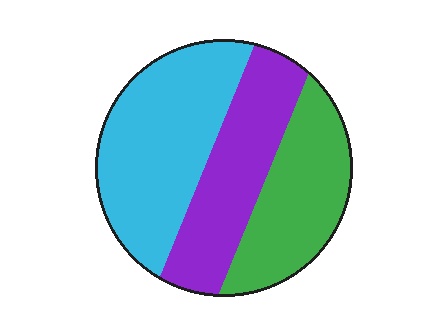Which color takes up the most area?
Cyan, at roughly 40%.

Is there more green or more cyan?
Cyan.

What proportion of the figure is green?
Green covers around 30% of the figure.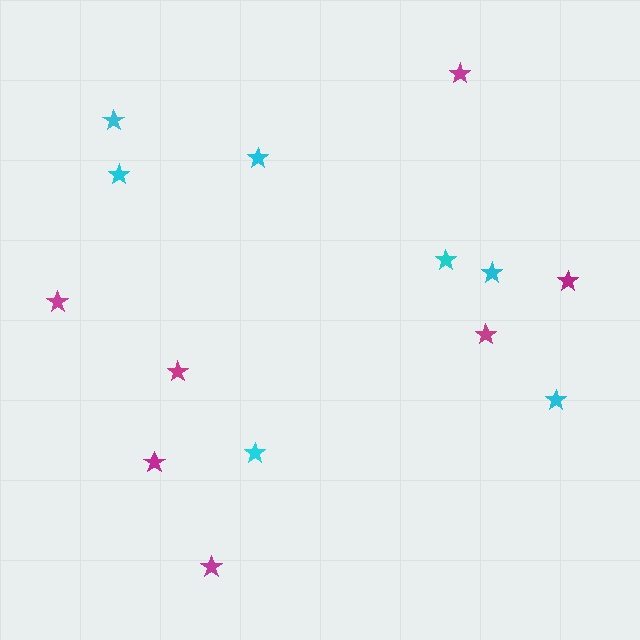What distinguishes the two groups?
There are 2 groups: one group of cyan stars (7) and one group of magenta stars (7).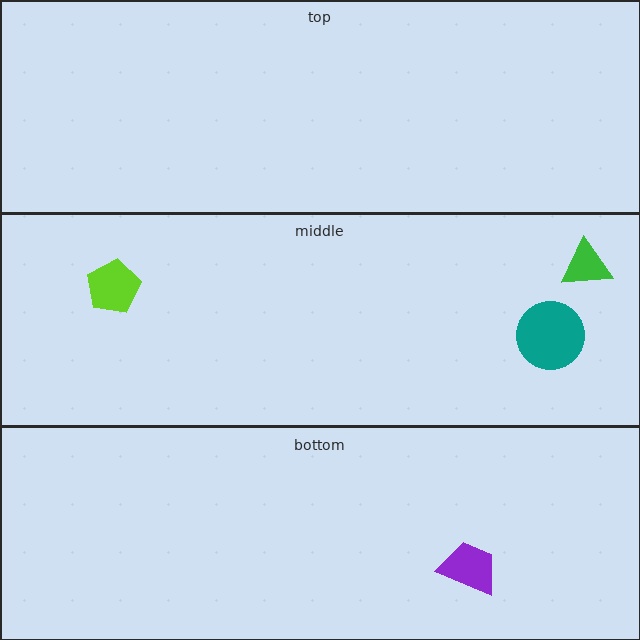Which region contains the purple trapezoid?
The bottom region.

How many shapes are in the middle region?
3.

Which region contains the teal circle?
The middle region.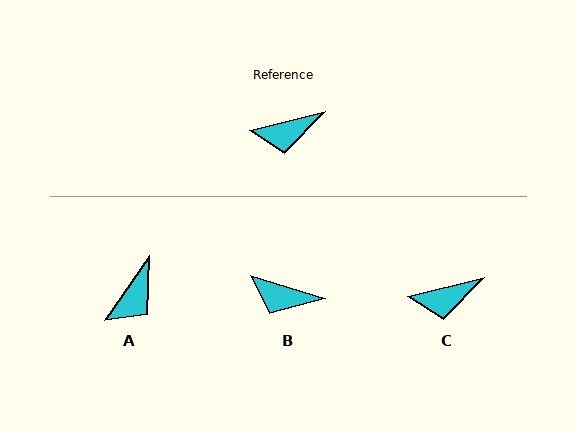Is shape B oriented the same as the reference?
No, it is off by about 31 degrees.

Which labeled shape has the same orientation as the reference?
C.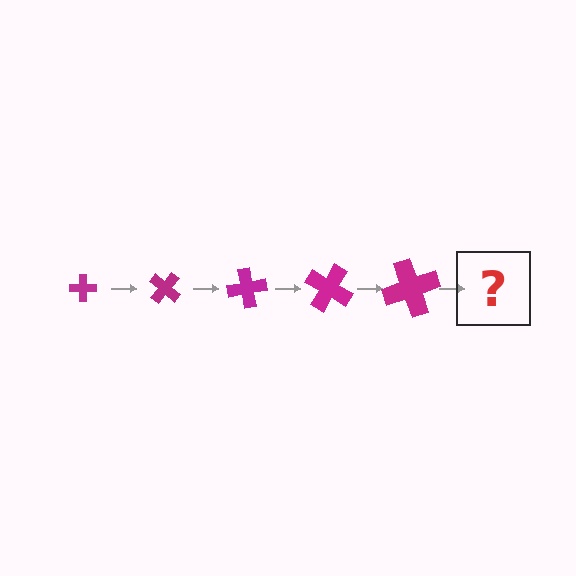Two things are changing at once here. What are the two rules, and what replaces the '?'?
The two rules are that the cross grows larger each step and it rotates 40 degrees each step. The '?' should be a cross, larger than the previous one and rotated 200 degrees from the start.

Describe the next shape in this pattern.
It should be a cross, larger than the previous one and rotated 200 degrees from the start.